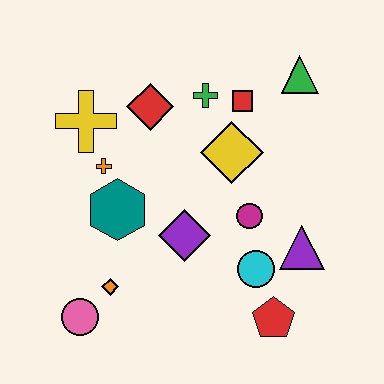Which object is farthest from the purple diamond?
The green triangle is farthest from the purple diamond.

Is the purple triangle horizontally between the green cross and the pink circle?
No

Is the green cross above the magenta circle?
Yes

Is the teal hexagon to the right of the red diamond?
No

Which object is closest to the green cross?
The red square is closest to the green cross.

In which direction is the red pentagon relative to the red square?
The red pentagon is below the red square.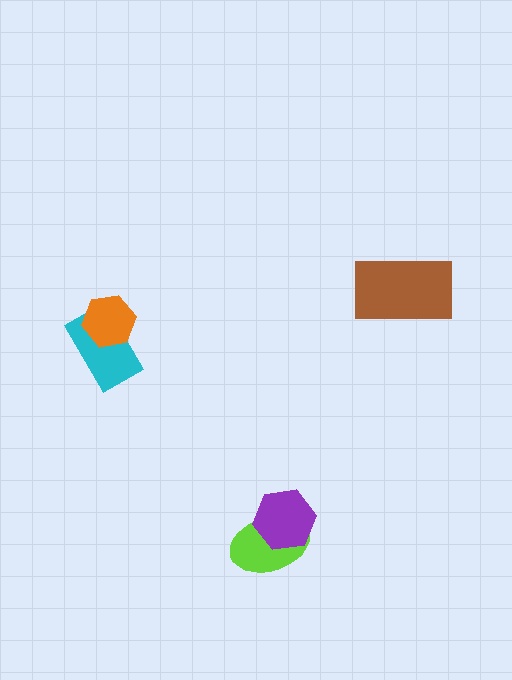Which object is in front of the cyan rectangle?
The orange hexagon is in front of the cyan rectangle.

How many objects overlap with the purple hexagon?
1 object overlaps with the purple hexagon.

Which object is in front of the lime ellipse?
The purple hexagon is in front of the lime ellipse.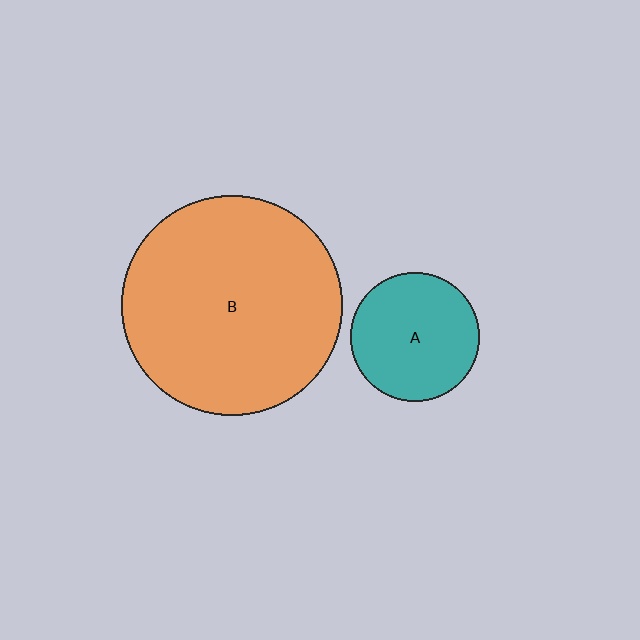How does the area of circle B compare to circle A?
Approximately 2.9 times.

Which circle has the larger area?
Circle B (orange).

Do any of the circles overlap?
No, none of the circles overlap.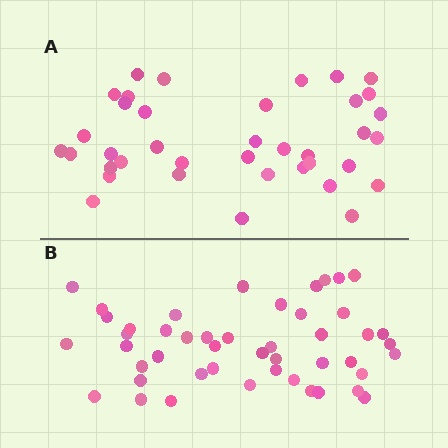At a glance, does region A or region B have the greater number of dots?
Region B (the bottom region) has more dots.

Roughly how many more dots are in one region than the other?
Region B has roughly 8 or so more dots than region A.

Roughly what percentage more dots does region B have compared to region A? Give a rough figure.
About 25% more.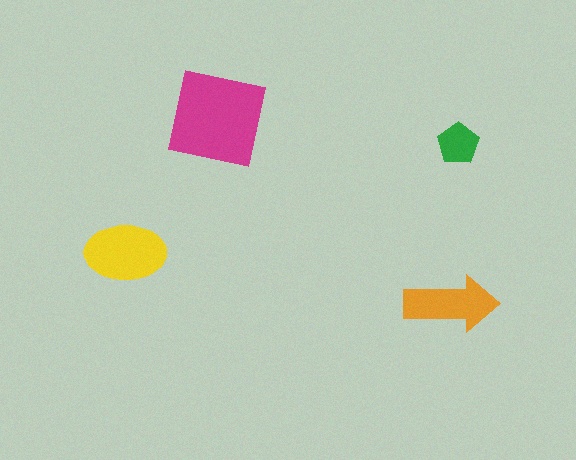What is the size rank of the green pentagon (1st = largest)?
4th.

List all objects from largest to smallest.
The magenta square, the yellow ellipse, the orange arrow, the green pentagon.